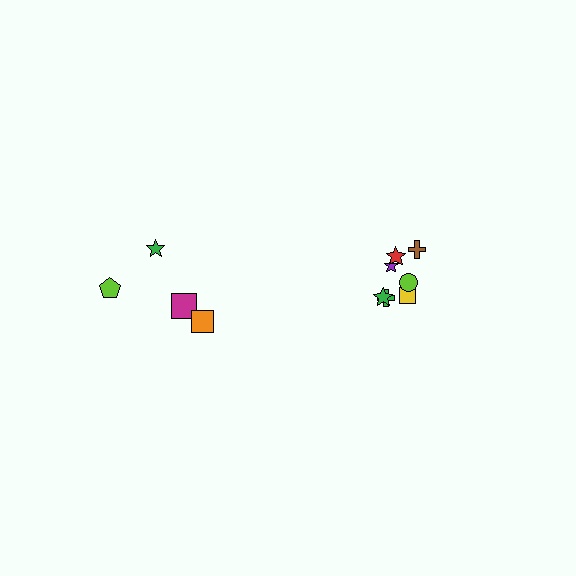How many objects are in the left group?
There are 4 objects.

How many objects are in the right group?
There are 7 objects.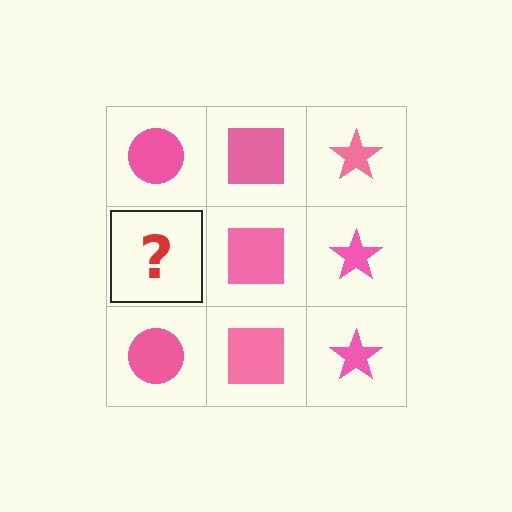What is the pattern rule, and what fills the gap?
The rule is that each column has a consistent shape. The gap should be filled with a pink circle.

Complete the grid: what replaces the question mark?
The question mark should be replaced with a pink circle.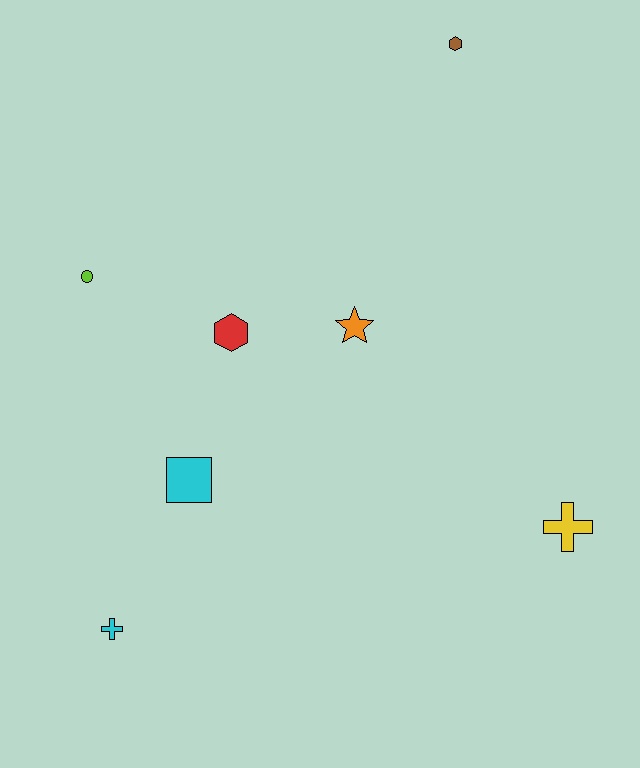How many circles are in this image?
There is 1 circle.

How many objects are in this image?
There are 7 objects.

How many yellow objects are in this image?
There is 1 yellow object.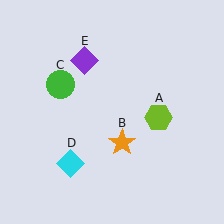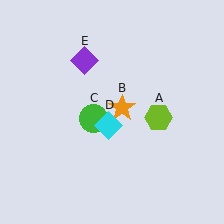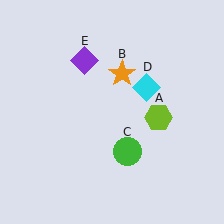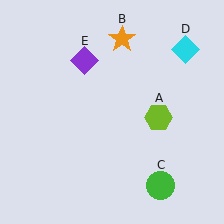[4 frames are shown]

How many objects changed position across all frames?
3 objects changed position: orange star (object B), green circle (object C), cyan diamond (object D).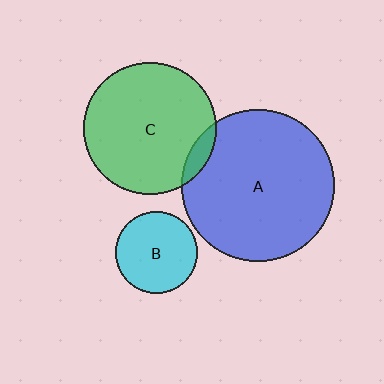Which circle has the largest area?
Circle A (blue).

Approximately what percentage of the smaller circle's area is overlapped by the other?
Approximately 5%.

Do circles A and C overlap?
Yes.